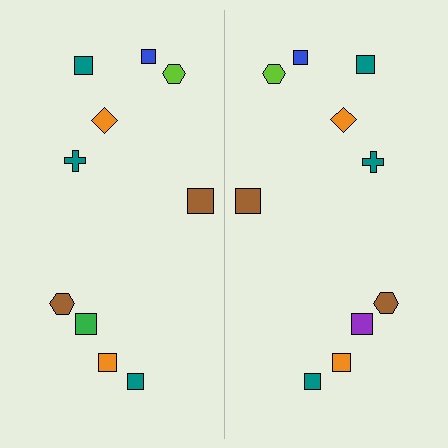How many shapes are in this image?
There are 20 shapes in this image.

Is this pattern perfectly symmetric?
No, the pattern is not perfectly symmetric. The purple square on the right side breaks the symmetry — its mirror counterpart is green.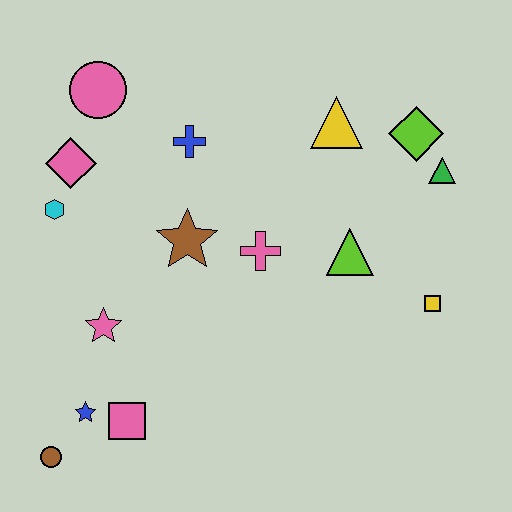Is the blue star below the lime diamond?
Yes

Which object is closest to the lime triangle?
The pink cross is closest to the lime triangle.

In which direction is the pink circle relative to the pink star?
The pink circle is above the pink star.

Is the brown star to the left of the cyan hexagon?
No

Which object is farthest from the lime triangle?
The brown circle is farthest from the lime triangle.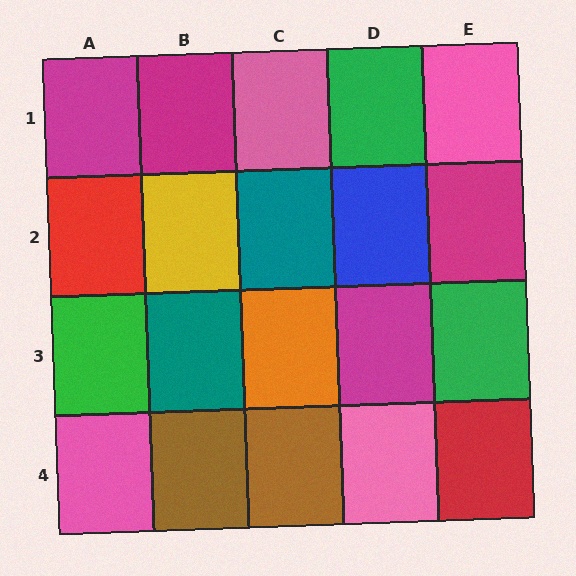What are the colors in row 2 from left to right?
Red, yellow, teal, blue, magenta.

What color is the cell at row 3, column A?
Green.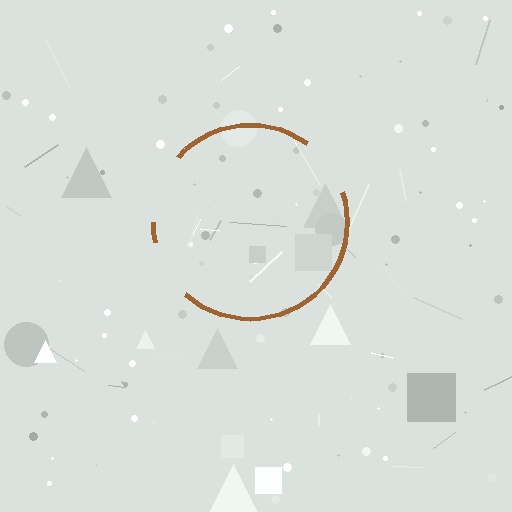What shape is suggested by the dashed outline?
The dashed outline suggests a circle.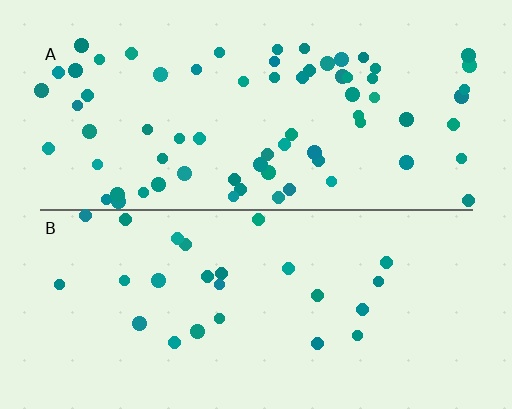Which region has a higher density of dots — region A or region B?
A (the top).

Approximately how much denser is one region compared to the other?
Approximately 2.7× — region A over region B.